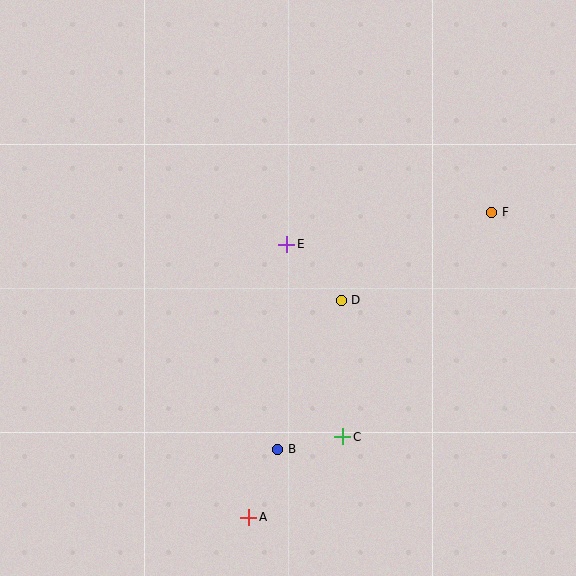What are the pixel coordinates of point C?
Point C is at (343, 437).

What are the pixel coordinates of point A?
Point A is at (249, 517).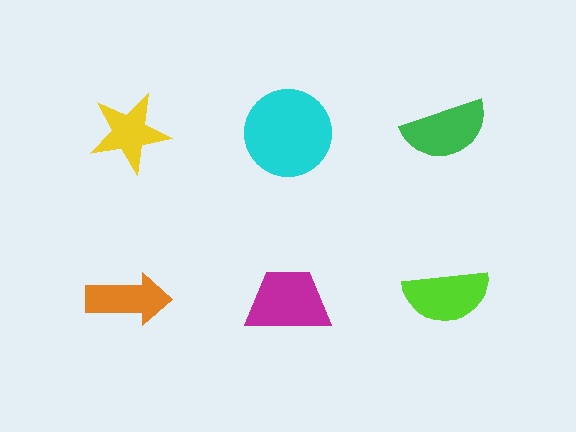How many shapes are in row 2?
3 shapes.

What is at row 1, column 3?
A green semicircle.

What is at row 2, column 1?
An orange arrow.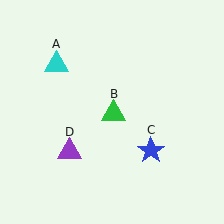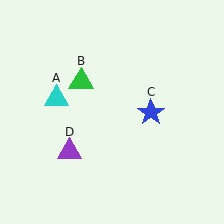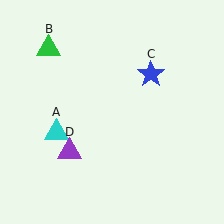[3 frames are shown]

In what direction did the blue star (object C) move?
The blue star (object C) moved up.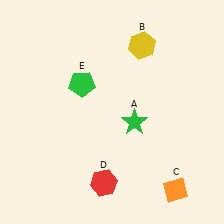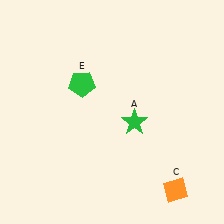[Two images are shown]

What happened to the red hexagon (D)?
The red hexagon (D) was removed in Image 2. It was in the bottom-left area of Image 1.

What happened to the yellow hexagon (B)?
The yellow hexagon (B) was removed in Image 2. It was in the top-right area of Image 1.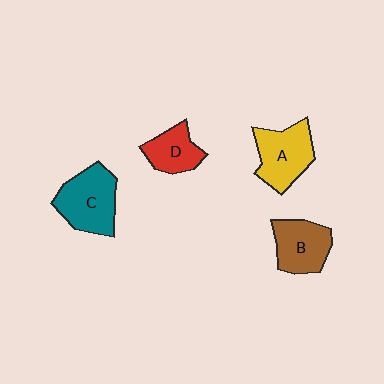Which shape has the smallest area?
Shape D (red).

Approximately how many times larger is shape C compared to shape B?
Approximately 1.2 times.